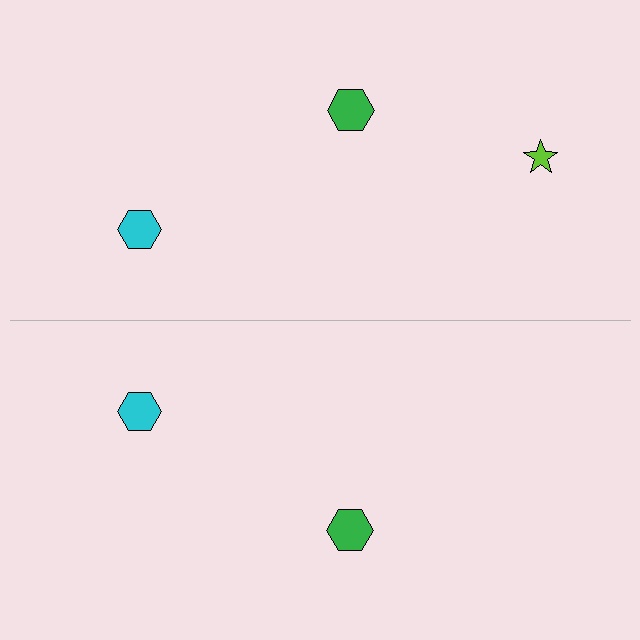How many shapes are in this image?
There are 5 shapes in this image.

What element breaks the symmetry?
A lime star is missing from the bottom side.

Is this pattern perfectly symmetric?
No, the pattern is not perfectly symmetric. A lime star is missing from the bottom side.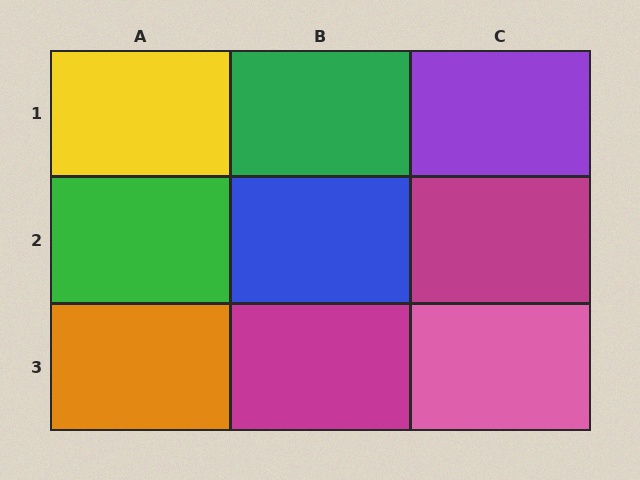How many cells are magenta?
2 cells are magenta.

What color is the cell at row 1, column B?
Green.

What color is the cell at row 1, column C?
Purple.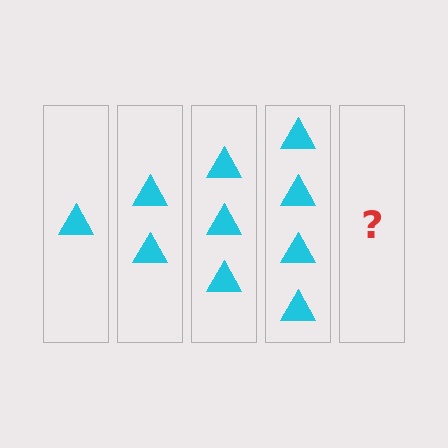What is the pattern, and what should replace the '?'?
The pattern is that each step adds one more triangle. The '?' should be 5 triangles.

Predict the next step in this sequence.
The next step is 5 triangles.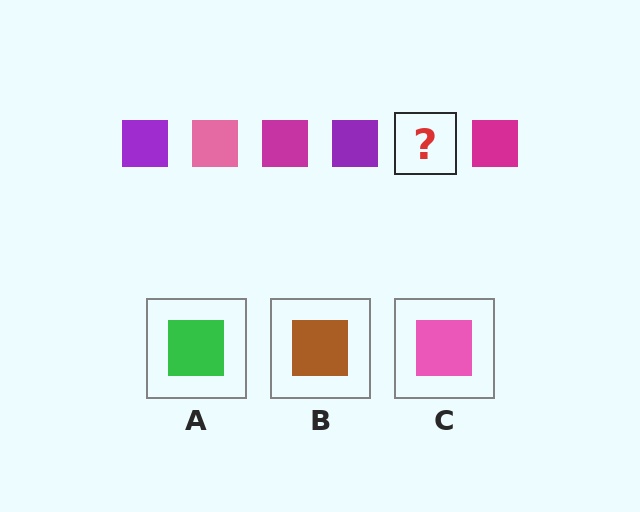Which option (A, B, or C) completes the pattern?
C.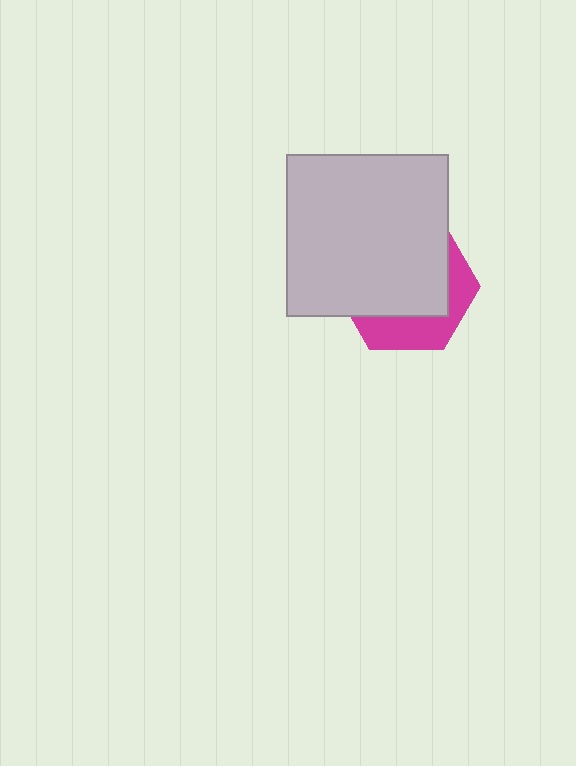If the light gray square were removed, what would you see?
You would see the complete magenta hexagon.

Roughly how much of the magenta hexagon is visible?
A small part of it is visible (roughly 32%).